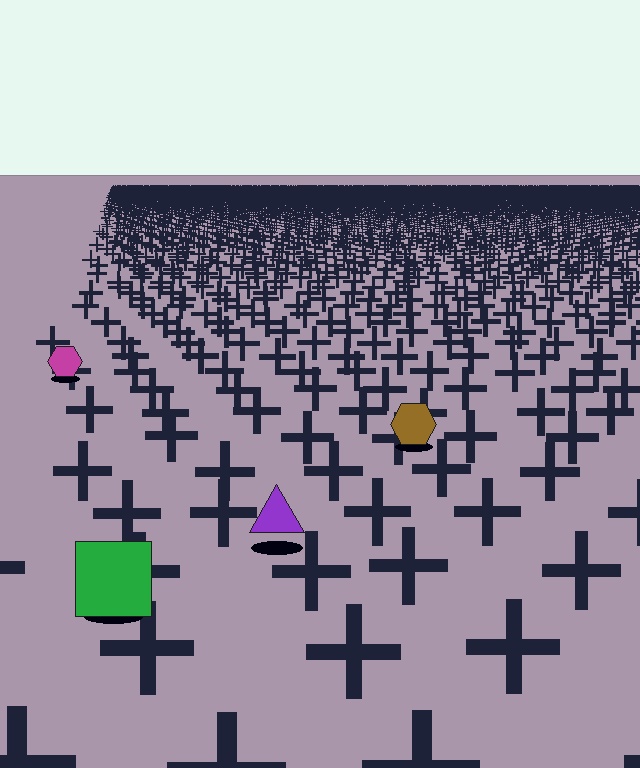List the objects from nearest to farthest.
From nearest to farthest: the green square, the purple triangle, the brown hexagon, the magenta hexagon.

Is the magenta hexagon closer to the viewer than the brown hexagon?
No. The brown hexagon is closer — you can tell from the texture gradient: the ground texture is coarser near it.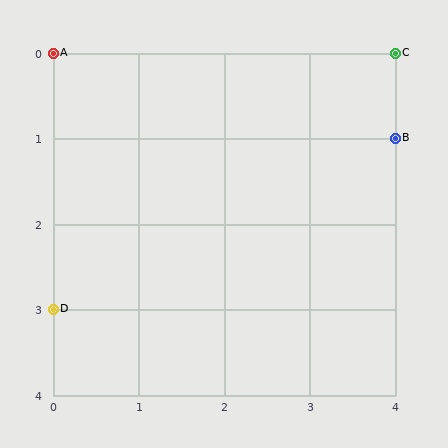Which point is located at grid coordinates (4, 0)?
Point C is at (4, 0).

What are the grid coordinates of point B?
Point B is at grid coordinates (4, 1).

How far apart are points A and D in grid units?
Points A and D are 3 rows apart.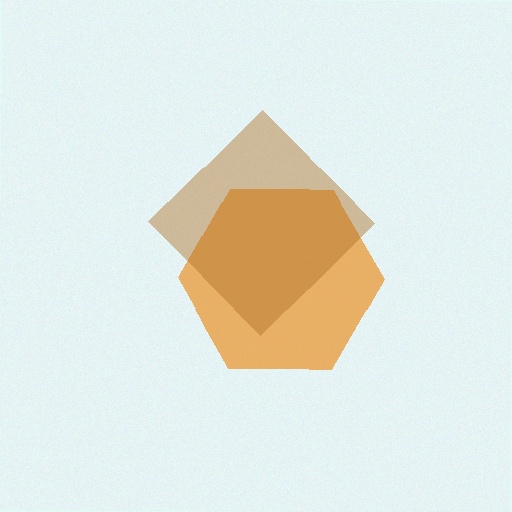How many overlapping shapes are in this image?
There are 2 overlapping shapes in the image.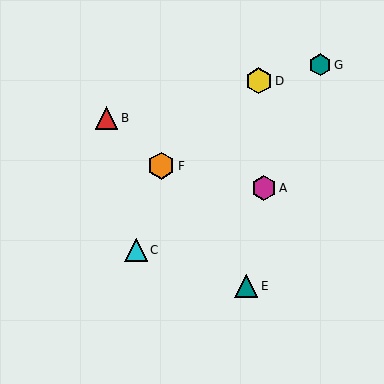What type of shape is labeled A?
Shape A is a magenta hexagon.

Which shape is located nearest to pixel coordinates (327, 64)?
The teal hexagon (labeled G) at (320, 65) is nearest to that location.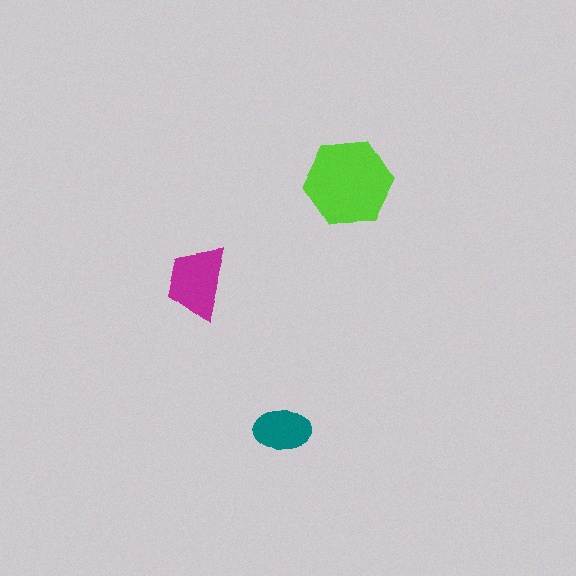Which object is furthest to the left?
The magenta trapezoid is leftmost.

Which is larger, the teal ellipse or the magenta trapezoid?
The magenta trapezoid.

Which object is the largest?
The lime hexagon.